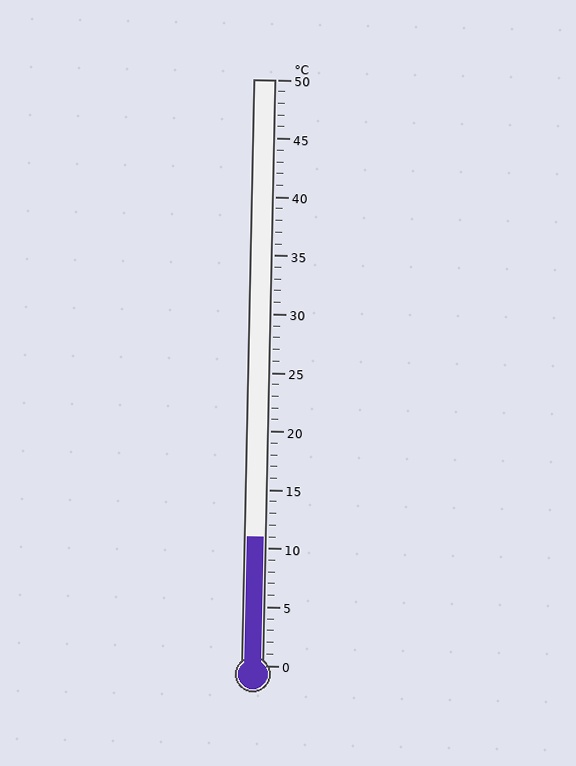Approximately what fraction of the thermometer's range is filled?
The thermometer is filled to approximately 20% of its range.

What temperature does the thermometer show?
The thermometer shows approximately 11°C.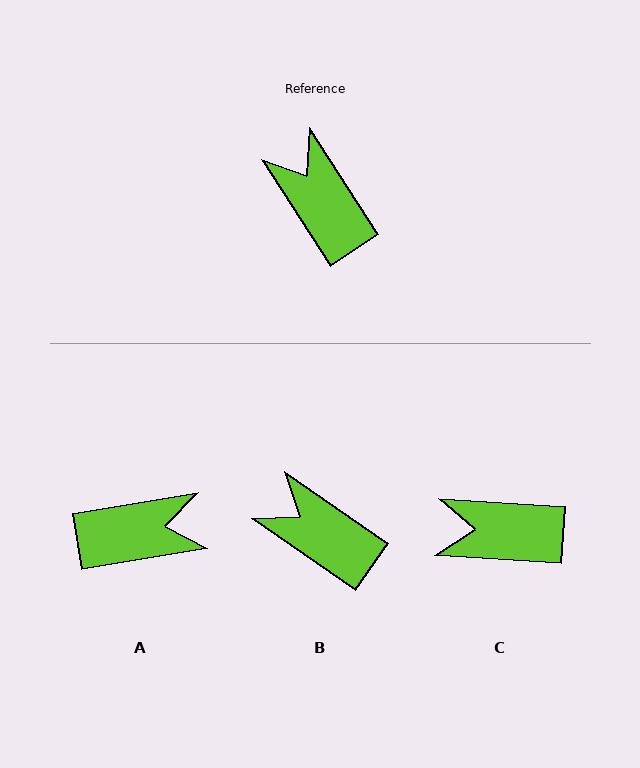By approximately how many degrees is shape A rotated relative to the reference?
Approximately 113 degrees clockwise.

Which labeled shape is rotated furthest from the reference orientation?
A, about 113 degrees away.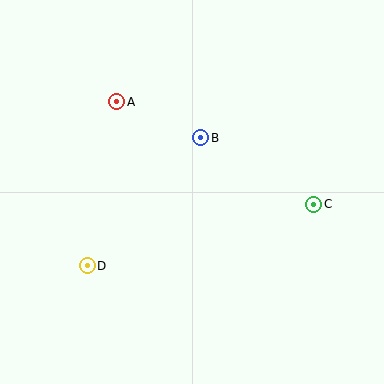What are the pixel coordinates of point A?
Point A is at (117, 102).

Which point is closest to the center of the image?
Point B at (201, 138) is closest to the center.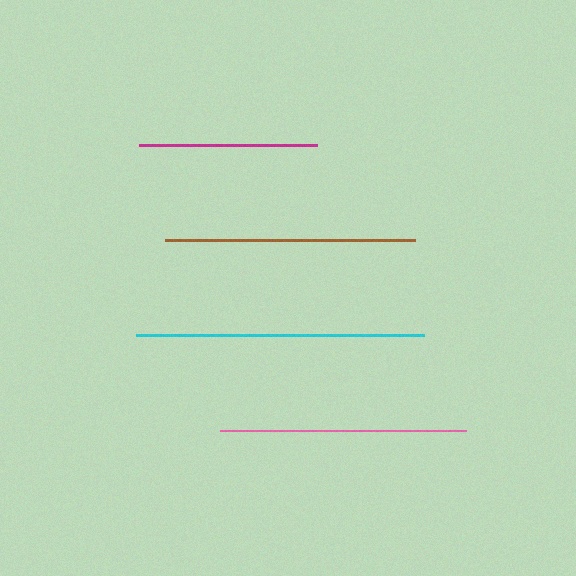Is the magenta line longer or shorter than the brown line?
The brown line is longer than the magenta line.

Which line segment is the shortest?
The magenta line is the shortest at approximately 178 pixels.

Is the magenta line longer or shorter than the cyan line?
The cyan line is longer than the magenta line.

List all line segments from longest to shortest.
From longest to shortest: cyan, brown, pink, magenta.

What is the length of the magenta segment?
The magenta segment is approximately 178 pixels long.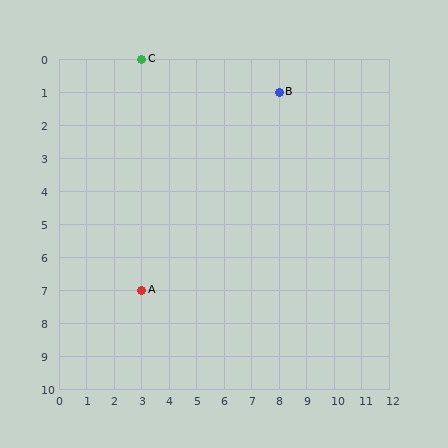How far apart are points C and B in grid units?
Points C and B are 5 columns and 1 row apart (about 5.1 grid units diagonally).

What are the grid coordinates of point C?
Point C is at grid coordinates (3, 0).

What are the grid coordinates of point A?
Point A is at grid coordinates (3, 7).